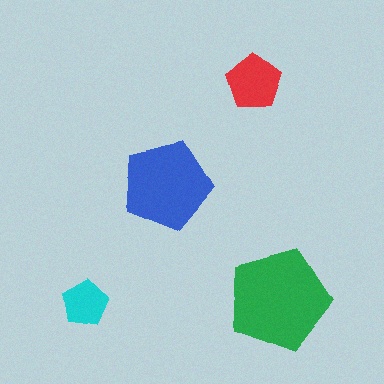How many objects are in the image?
There are 4 objects in the image.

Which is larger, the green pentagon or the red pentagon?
The green one.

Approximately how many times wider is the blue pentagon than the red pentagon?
About 1.5 times wider.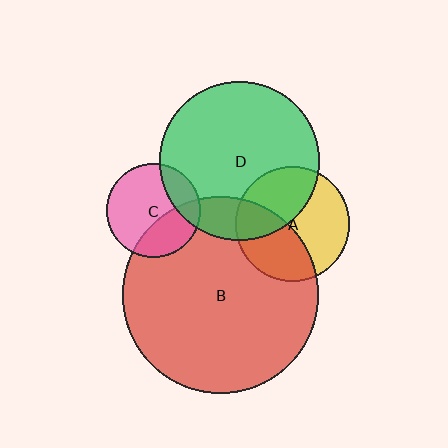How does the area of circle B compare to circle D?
Approximately 1.5 times.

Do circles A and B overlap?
Yes.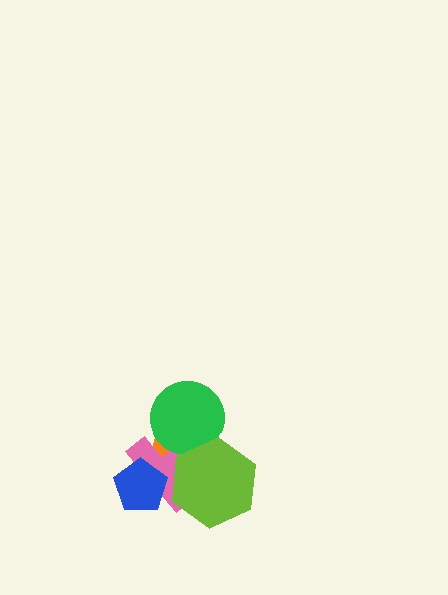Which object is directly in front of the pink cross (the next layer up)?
The green circle is directly in front of the pink cross.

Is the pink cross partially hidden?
Yes, it is partially covered by another shape.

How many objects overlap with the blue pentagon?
2 objects overlap with the blue pentagon.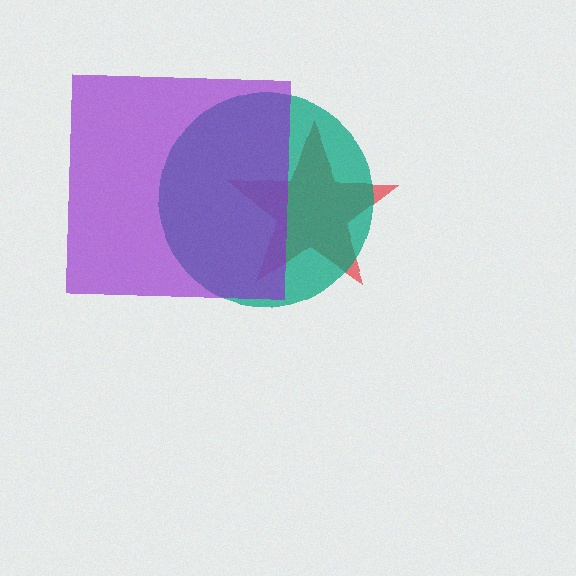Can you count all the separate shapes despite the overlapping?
Yes, there are 3 separate shapes.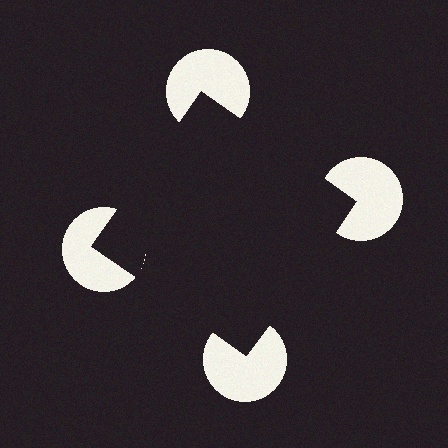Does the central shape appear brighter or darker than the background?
It typically appears slightly darker than the background, even though no actual brightness change is drawn.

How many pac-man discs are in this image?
There are 4 — one at each vertex of the illusory square.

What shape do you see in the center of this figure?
An illusory square — its edges are inferred from the aligned wedge cuts in the pac-man discs, not physically drawn.